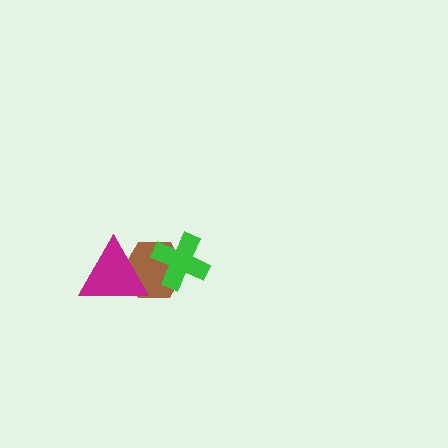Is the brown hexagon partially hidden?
Yes, it is partially covered by another shape.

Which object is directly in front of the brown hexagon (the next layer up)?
The magenta triangle is directly in front of the brown hexagon.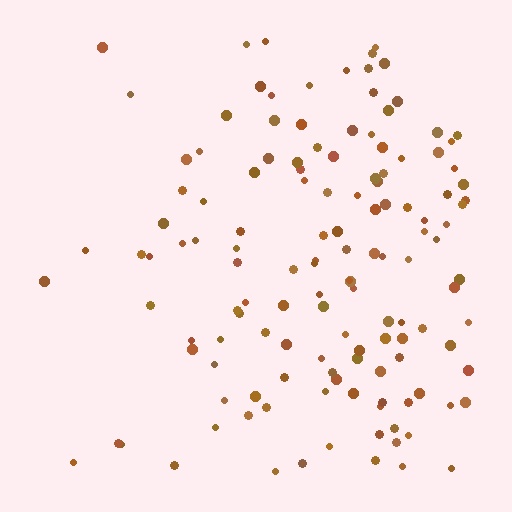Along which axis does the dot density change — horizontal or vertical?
Horizontal.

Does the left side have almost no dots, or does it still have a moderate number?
Still a moderate number, just noticeably fewer than the right.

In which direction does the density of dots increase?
From left to right, with the right side densest.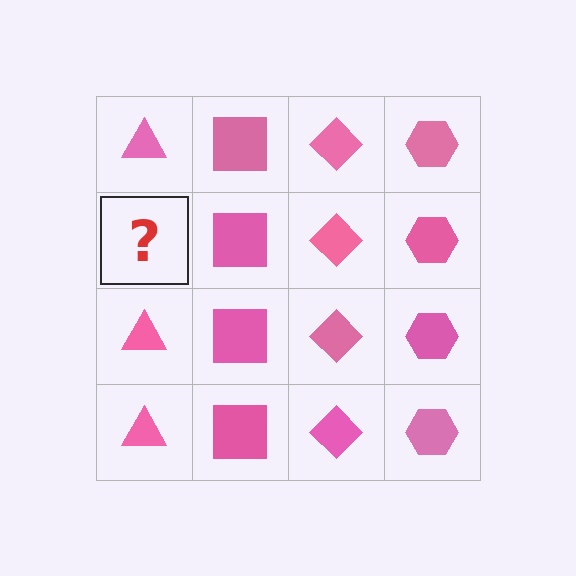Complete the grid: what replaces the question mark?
The question mark should be replaced with a pink triangle.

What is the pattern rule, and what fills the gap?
The rule is that each column has a consistent shape. The gap should be filled with a pink triangle.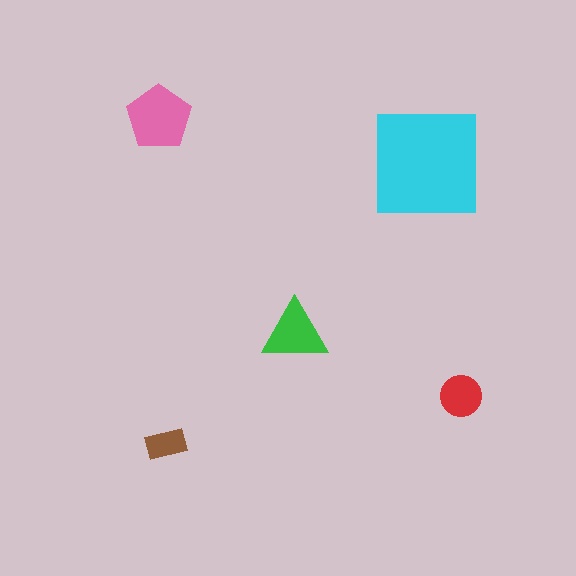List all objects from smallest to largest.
The brown rectangle, the red circle, the green triangle, the pink pentagon, the cyan square.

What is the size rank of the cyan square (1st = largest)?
1st.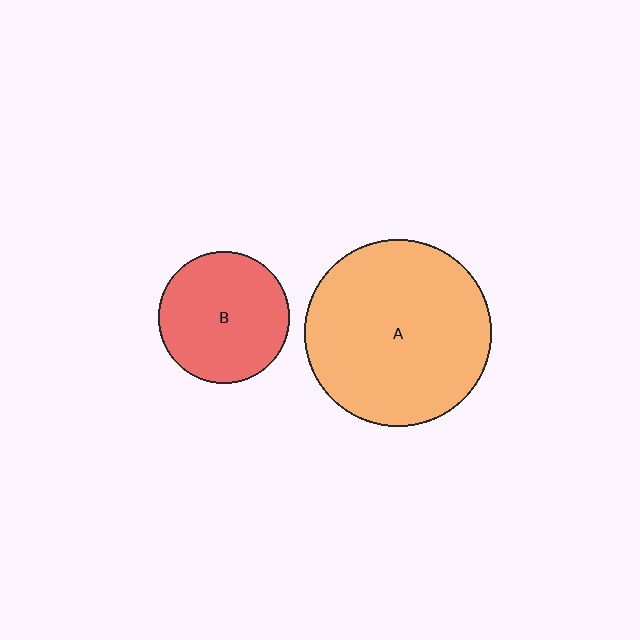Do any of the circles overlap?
No, none of the circles overlap.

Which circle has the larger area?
Circle A (orange).